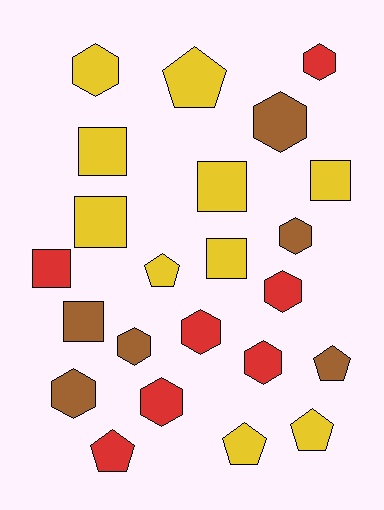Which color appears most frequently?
Yellow, with 10 objects.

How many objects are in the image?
There are 23 objects.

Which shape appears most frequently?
Hexagon, with 10 objects.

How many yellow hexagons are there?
There is 1 yellow hexagon.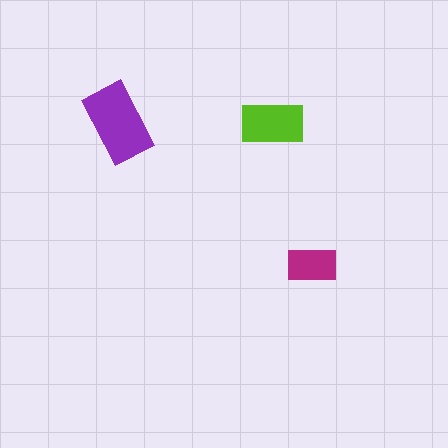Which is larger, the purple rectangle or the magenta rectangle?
The purple one.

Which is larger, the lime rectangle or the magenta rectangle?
The lime one.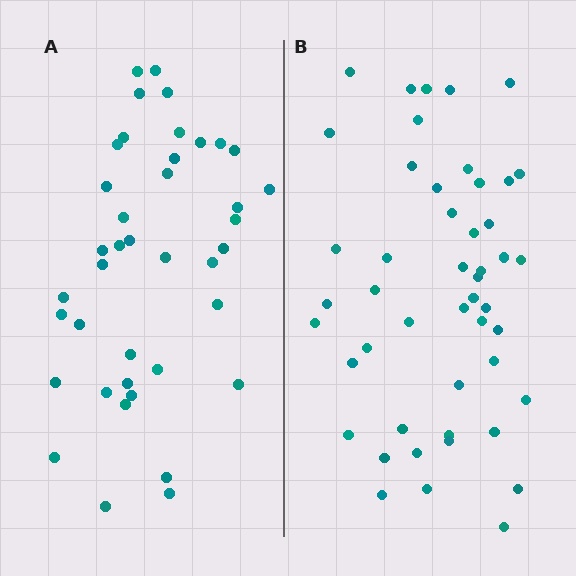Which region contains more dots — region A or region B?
Region B (the right region) has more dots.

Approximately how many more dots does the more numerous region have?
Region B has roughly 8 or so more dots than region A.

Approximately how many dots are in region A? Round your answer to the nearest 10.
About 40 dots.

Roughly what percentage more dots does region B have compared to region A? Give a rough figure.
About 20% more.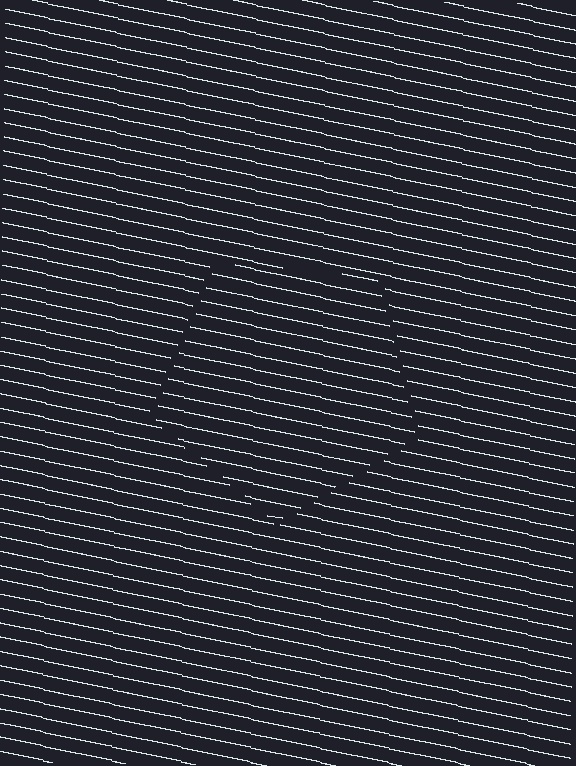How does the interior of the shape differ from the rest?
The interior of the shape contains the same grating, shifted by half a period — the contour is defined by the phase discontinuity where line-ends from the inner and outer gratings abut.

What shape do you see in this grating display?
An illusory pentagon. The interior of the shape contains the same grating, shifted by half a period — the contour is defined by the phase discontinuity where line-ends from the inner and outer gratings abut.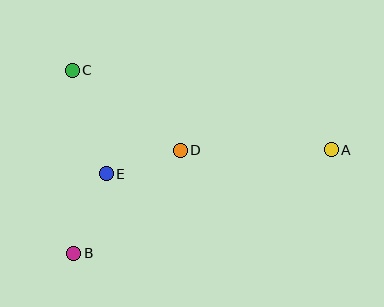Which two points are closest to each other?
Points D and E are closest to each other.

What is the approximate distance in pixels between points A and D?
The distance between A and D is approximately 151 pixels.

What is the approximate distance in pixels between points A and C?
The distance between A and C is approximately 271 pixels.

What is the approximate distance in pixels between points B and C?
The distance between B and C is approximately 183 pixels.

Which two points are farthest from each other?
Points A and B are farthest from each other.